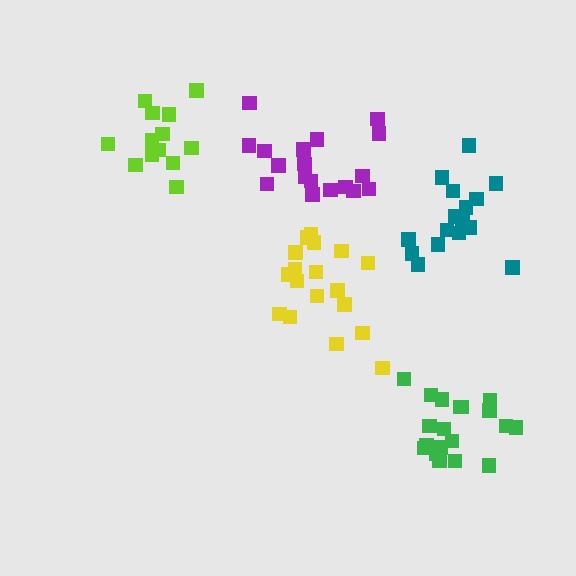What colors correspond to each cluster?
The clusters are colored: purple, green, lime, teal, yellow.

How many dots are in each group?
Group 1: 18 dots, Group 2: 19 dots, Group 3: 13 dots, Group 4: 16 dots, Group 5: 19 dots (85 total).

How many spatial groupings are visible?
There are 5 spatial groupings.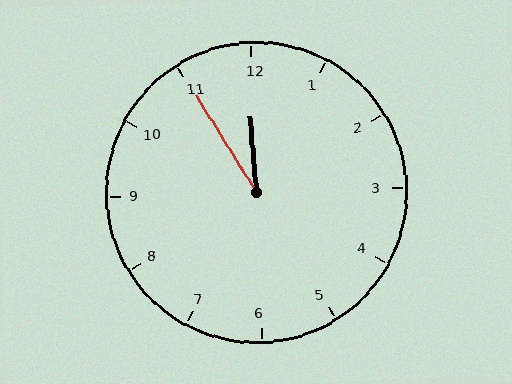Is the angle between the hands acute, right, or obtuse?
It is acute.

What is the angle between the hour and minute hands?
Approximately 28 degrees.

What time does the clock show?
11:55.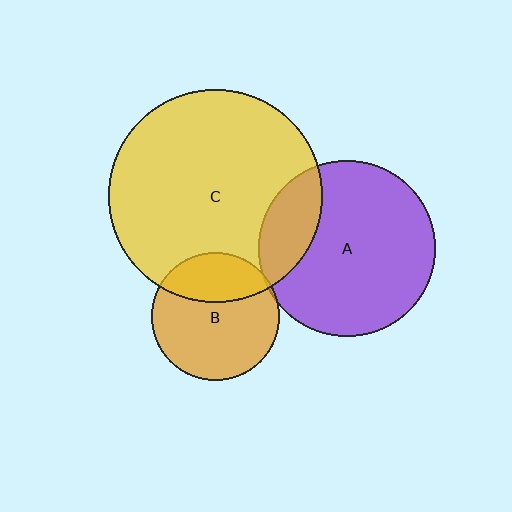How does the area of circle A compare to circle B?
Approximately 1.9 times.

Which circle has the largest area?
Circle C (yellow).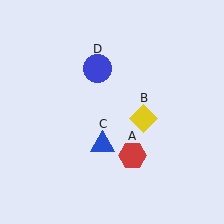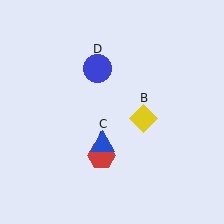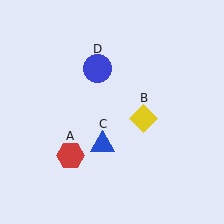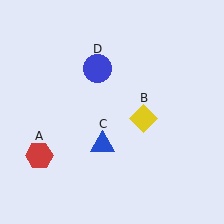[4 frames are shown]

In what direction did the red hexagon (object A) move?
The red hexagon (object A) moved left.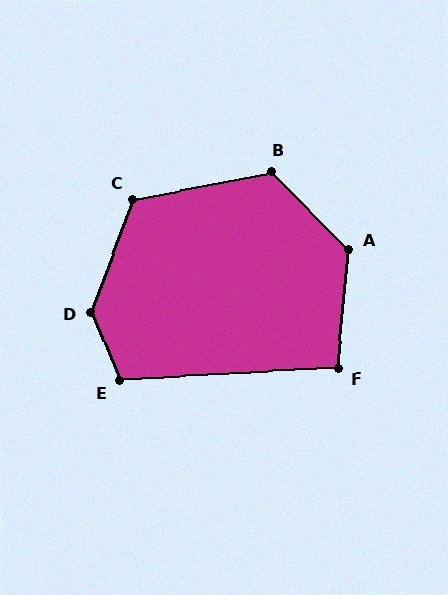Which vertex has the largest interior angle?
D, at approximately 137 degrees.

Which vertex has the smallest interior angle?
F, at approximately 99 degrees.